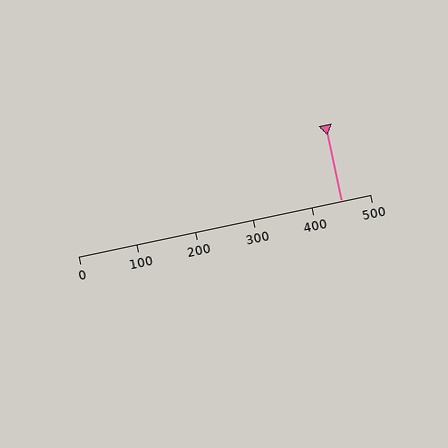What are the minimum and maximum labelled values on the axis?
The axis runs from 0 to 500.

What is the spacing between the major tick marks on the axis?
The major ticks are spaced 100 apart.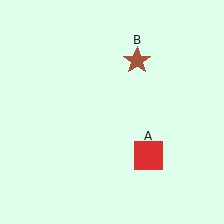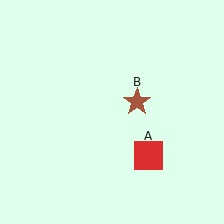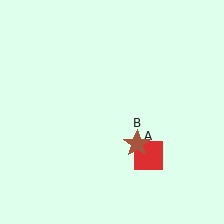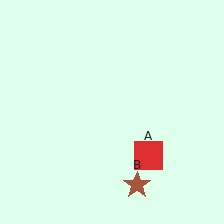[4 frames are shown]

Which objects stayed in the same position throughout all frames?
Red square (object A) remained stationary.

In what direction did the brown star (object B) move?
The brown star (object B) moved down.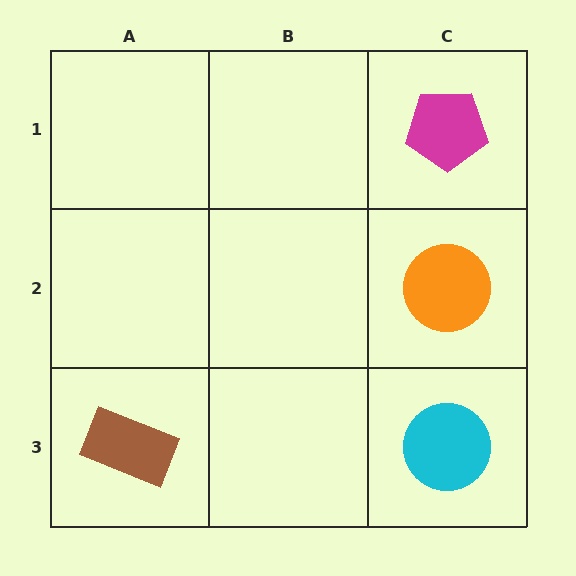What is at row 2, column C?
An orange circle.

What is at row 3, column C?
A cyan circle.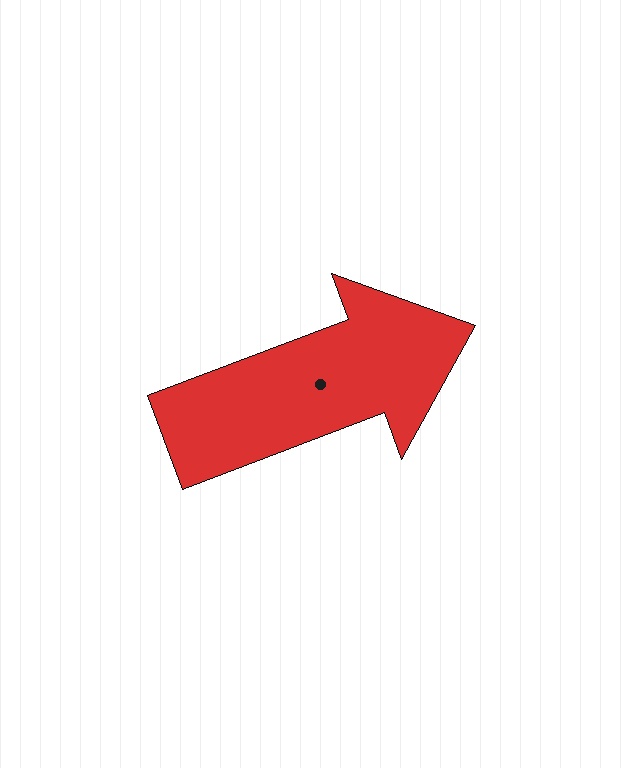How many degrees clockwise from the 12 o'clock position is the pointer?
Approximately 69 degrees.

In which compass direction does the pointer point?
East.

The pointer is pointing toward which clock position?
Roughly 2 o'clock.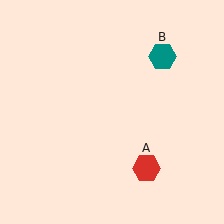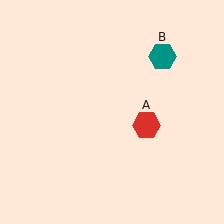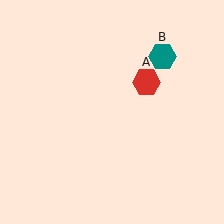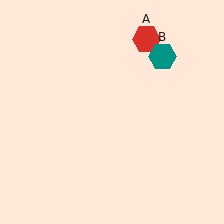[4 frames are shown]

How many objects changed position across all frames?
1 object changed position: red hexagon (object A).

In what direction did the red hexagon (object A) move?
The red hexagon (object A) moved up.